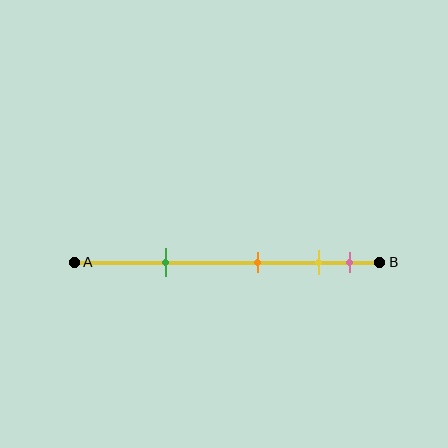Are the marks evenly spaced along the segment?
No, the marks are not evenly spaced.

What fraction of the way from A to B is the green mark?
The green mark is approximately 30% (0.3) of the way from A to B.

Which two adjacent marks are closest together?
The yellow and pink marks are the closest adjacent pair.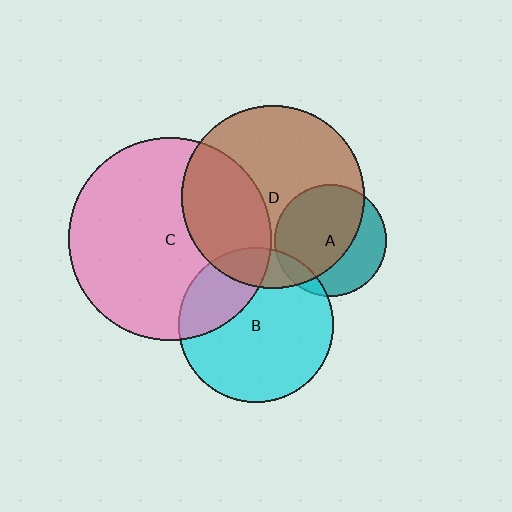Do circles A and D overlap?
Yes.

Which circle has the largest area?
Circle C (pink).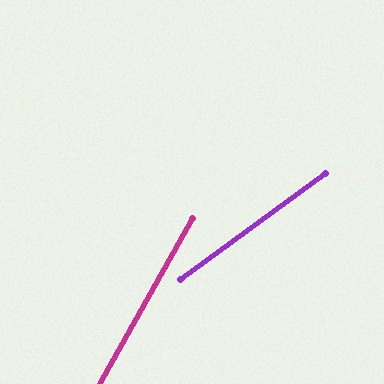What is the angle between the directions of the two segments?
Approximately 25 degrees.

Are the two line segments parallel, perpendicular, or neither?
Neither parallel nor perpendicular — they differ by about 25°.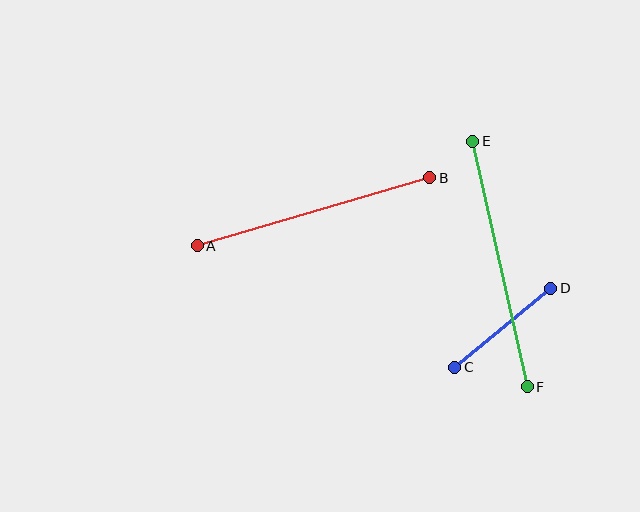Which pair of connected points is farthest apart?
Points E and F are farthest apart.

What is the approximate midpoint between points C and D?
The midpoint is at approximately (503, 328) pixels.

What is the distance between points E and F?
The distance is approximately 251 pixels.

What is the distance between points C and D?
The distance is approximately 124 pixels.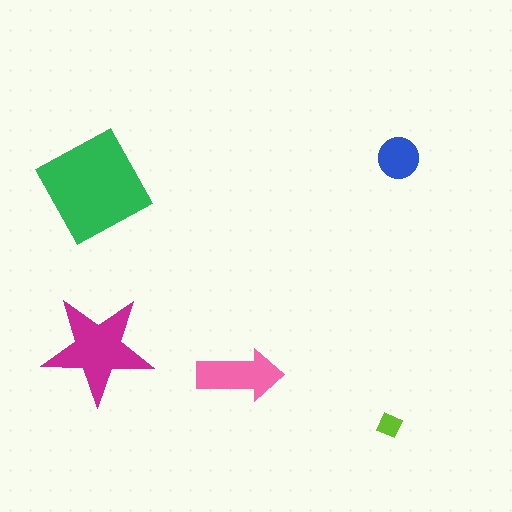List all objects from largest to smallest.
The green square, the magenta star, the pink arrow, the blue circle, the lime diamond.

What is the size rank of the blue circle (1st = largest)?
4th.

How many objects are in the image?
There are 5 objects in the image.